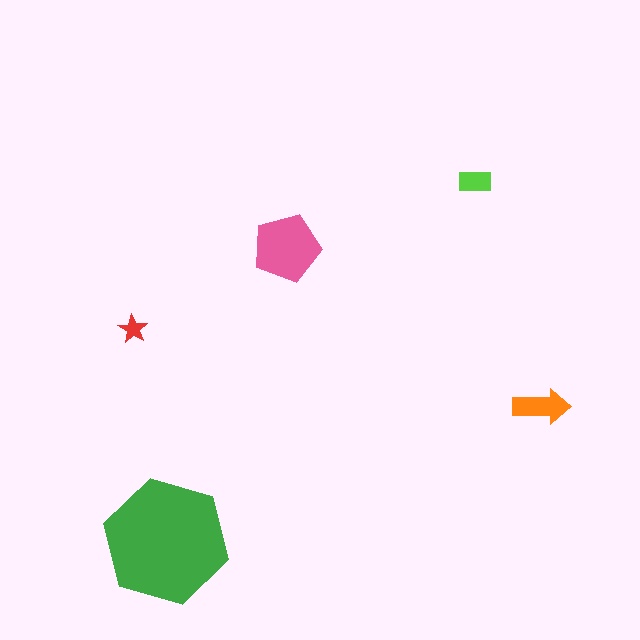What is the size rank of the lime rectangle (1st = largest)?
4th.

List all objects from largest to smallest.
The green hexagon, the pink pentagon, the orange arrow, the lime rectangle, the red star.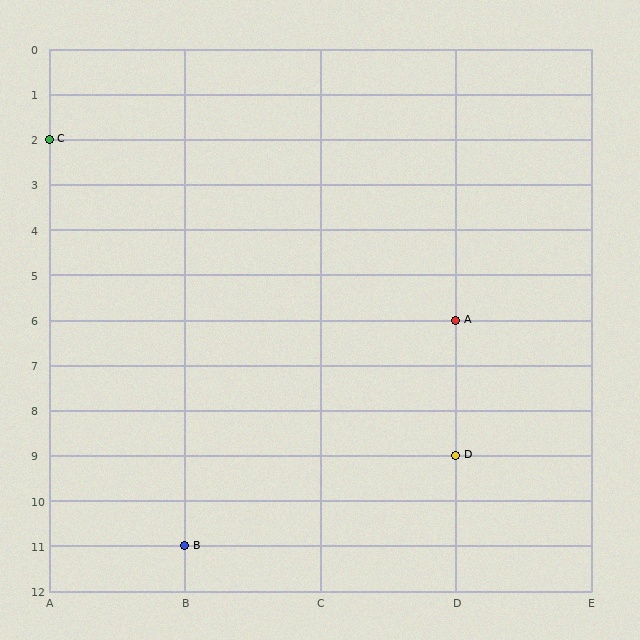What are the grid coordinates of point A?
Point A is at grid coordinates (D, 6).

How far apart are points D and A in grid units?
Points D and A are 3 rows apart.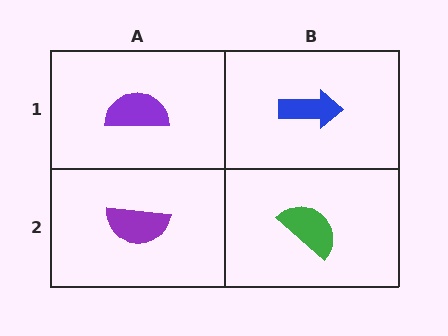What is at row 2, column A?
A purple semicircle.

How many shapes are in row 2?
2 shapes.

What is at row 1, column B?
A blue arrow.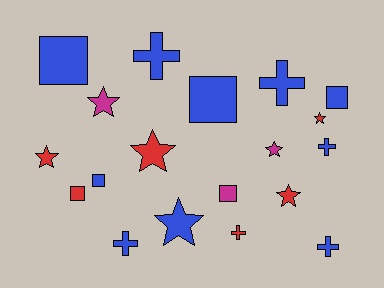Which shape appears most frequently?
Star, with 7 objects.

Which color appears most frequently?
Blue, with 10 objects.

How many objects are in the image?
There are 19 objects.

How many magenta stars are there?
There are 2 magenta stars.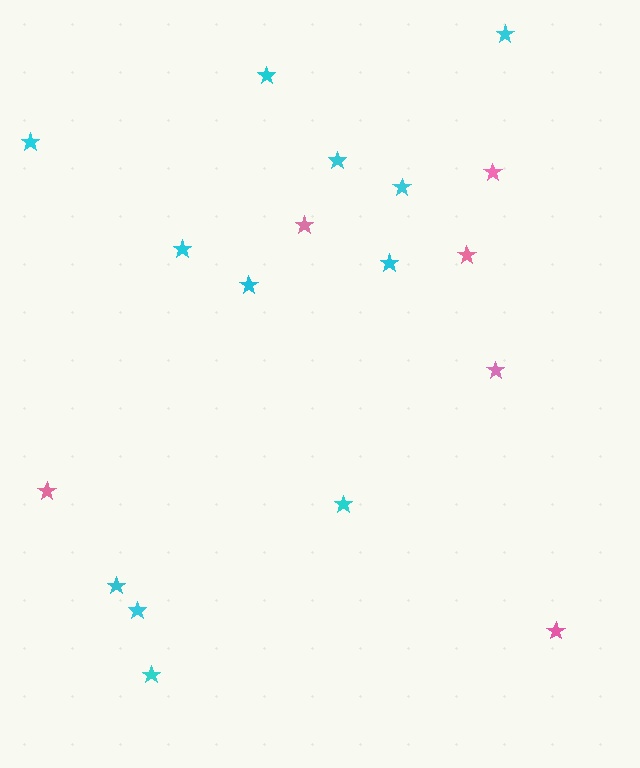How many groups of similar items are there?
There are 2 groups: one group of cyan stars (12) and one group of pink stars (6).